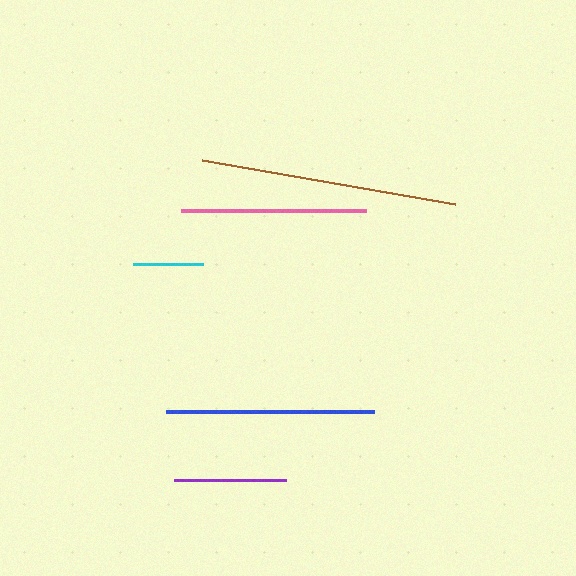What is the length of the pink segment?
The pink segment is approximately 185 pixels long.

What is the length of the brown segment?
The brown segment is approximately 256 pixels long.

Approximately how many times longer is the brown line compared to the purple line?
The brown line is approximately 2.3 times the length of the purple line.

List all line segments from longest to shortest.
From longest to shortest: brown, blue, pink, purple, cyan.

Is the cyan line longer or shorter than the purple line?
The purple line is longer than the cyan line.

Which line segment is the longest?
The brown line is the longest at approximately 256 pixels.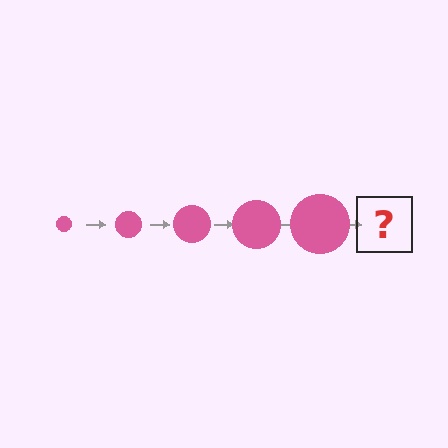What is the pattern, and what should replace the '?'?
The pattern is that the circle gets progressively larger each step. The '?' should be a pink circle, larger than the previous one.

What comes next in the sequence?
The next element should be a pink circle, larger than the previous one.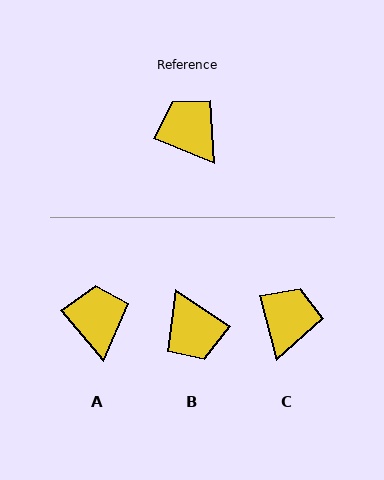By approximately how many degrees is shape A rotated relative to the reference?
Approximately 28 degrees clockwise.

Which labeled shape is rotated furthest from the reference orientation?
B, about 168 degrees away.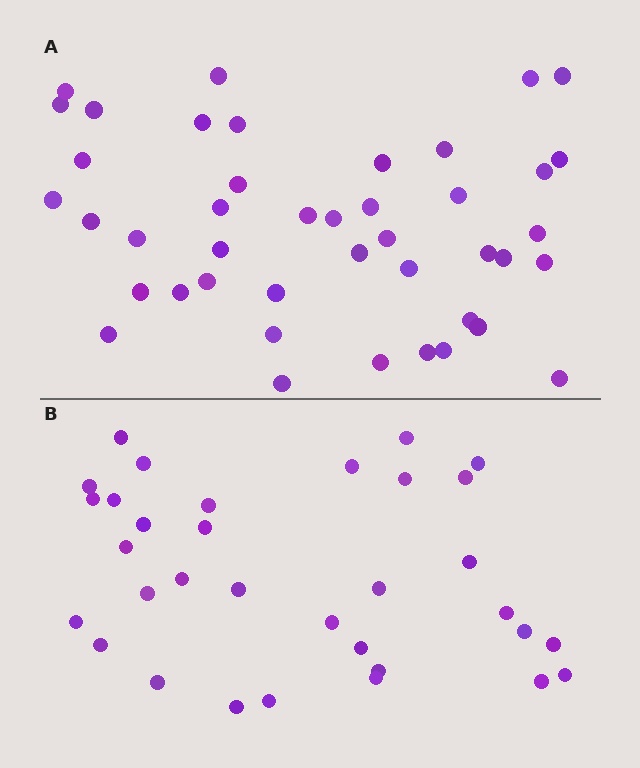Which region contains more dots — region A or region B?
Region A (the top region) has more dots.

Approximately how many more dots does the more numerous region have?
Region A has roughly 10 or so more dots than region B.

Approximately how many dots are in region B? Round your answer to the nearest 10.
About 30 dots. (The exact count is 33, which rounds to 30.)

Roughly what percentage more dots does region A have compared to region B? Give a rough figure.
About 30% more.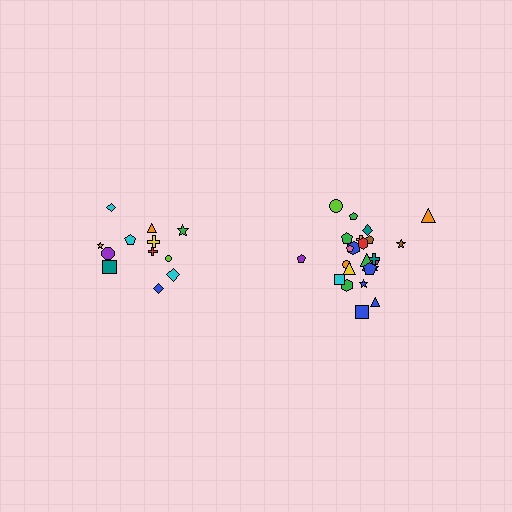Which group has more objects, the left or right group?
The right group.